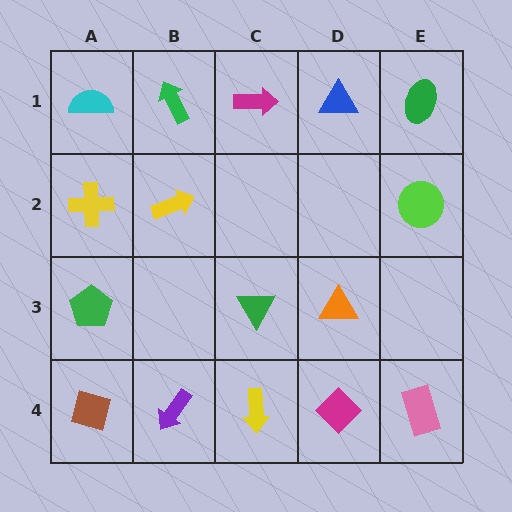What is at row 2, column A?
A yellow cross.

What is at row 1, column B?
A green arrow.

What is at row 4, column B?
A purple arrow.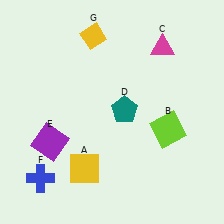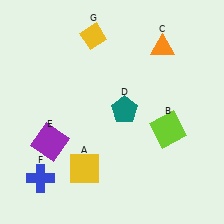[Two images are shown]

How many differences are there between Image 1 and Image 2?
There is 1 difference between the two images.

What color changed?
The triangle (C) changed from magenta in Image 1 to orange in Image 2.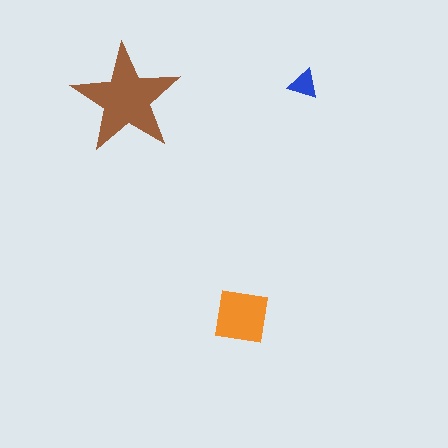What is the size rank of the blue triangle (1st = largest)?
3rd.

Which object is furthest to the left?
The brown star is leftmost.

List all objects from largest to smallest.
The brown star, the orange square, the blue triangle.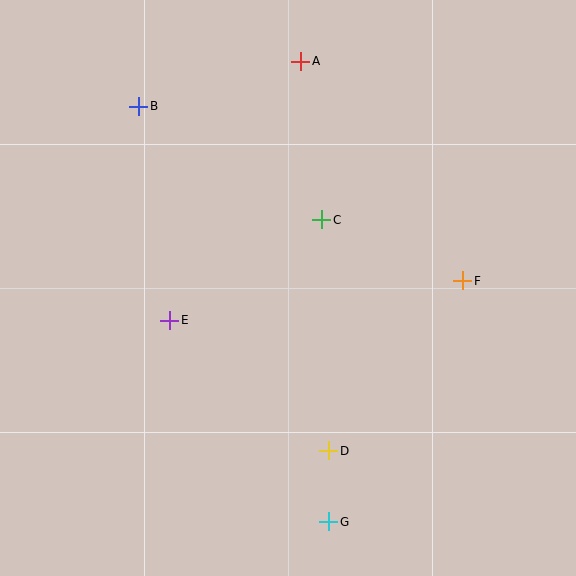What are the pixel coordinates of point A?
Point A is at (301, 61).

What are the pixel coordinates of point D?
Point D is at (329, 451).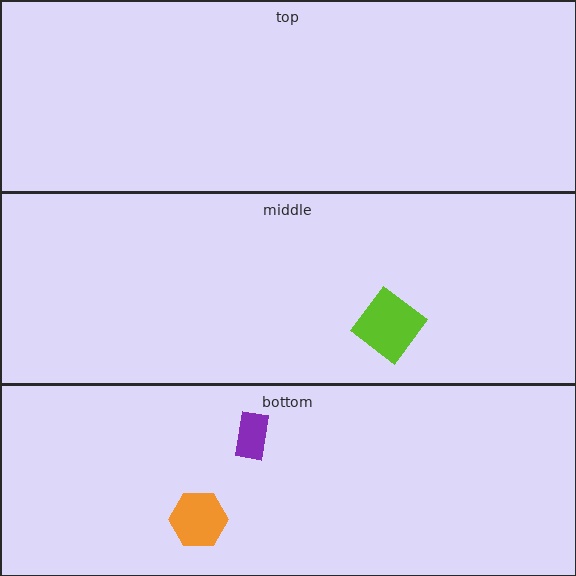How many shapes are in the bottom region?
2.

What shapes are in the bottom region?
The purple rectangle, the orange hexagon.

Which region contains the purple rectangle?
The bottom region.